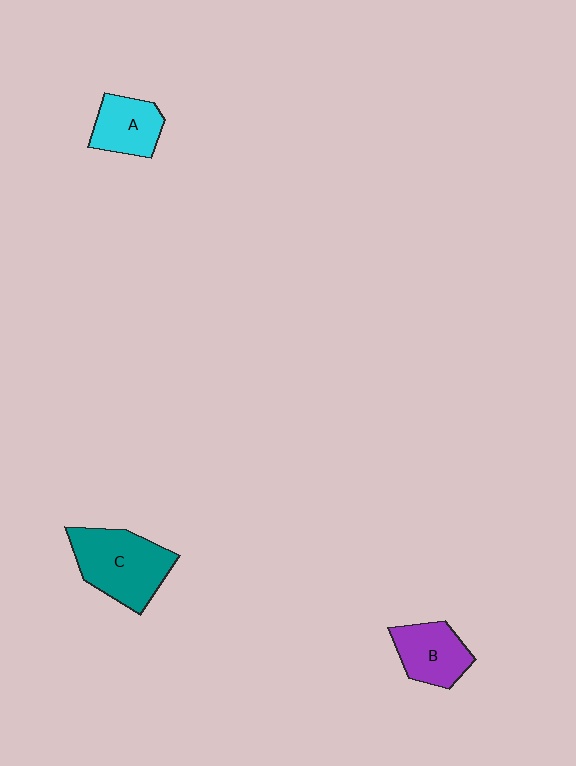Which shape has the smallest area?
Shape A (cyan).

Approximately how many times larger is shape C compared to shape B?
Approximately 1.5 times.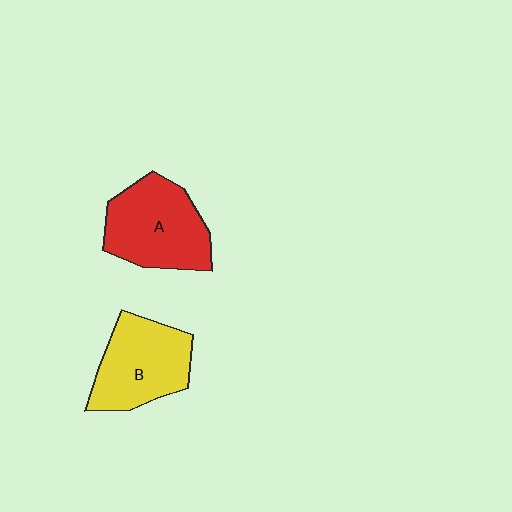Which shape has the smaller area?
Shape B (yellow).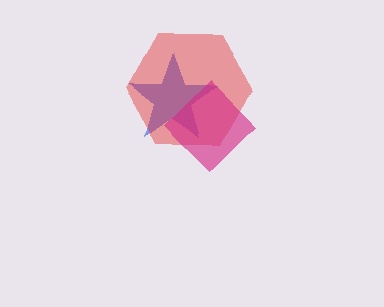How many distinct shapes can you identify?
There are 3 distinct shapes: a blue star, a red hexagon, a magenta diamond.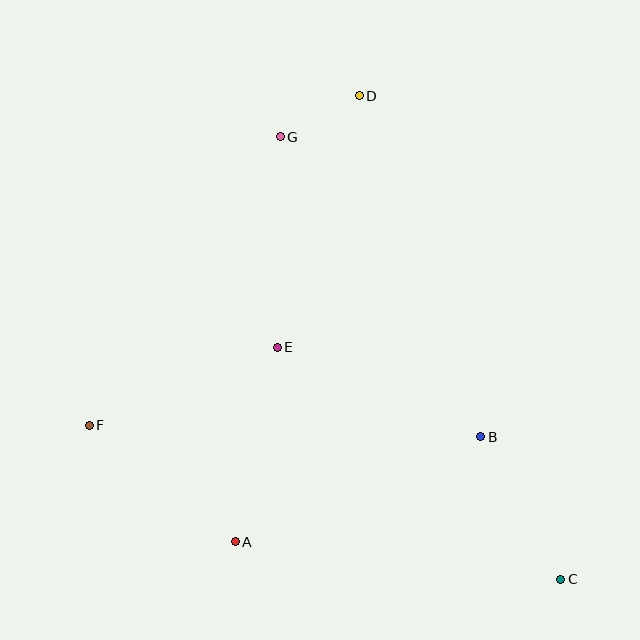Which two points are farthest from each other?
Points C and G are farthest from each other.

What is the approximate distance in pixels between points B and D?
The distance between B and D is approximately 362 pixels.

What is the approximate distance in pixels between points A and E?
The distance between A and E is approximately 199 pixels.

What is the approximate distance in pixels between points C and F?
The distance between C and F is approximately 496 pixels.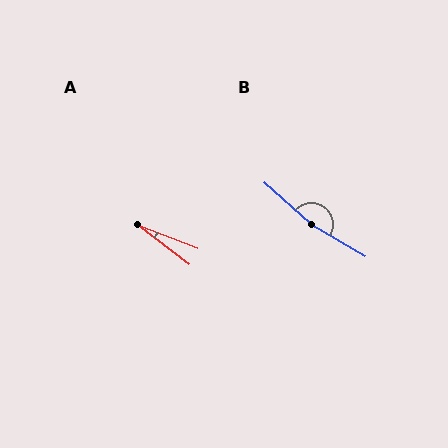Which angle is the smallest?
A, at approximately 16 degrees.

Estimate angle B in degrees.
Approximately 169 degrees.